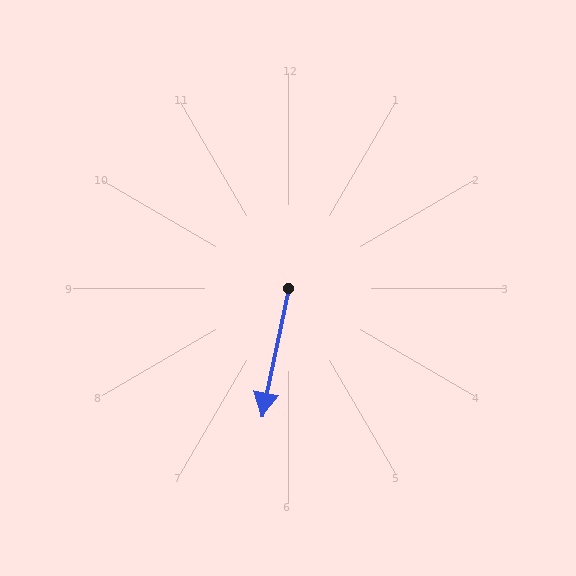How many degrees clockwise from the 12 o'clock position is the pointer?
Approximately 192 degrees.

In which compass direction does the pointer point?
South.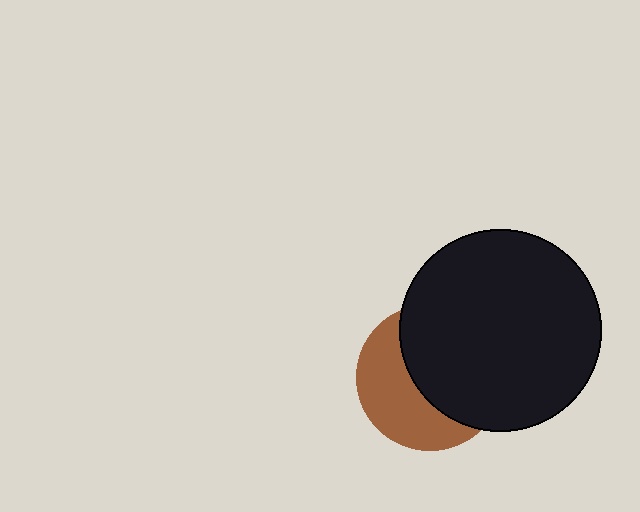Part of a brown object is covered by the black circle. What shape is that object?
It is a circle.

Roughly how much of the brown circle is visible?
A small part of it is visible (roughly 44%).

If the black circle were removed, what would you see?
You would see the complete brown circle.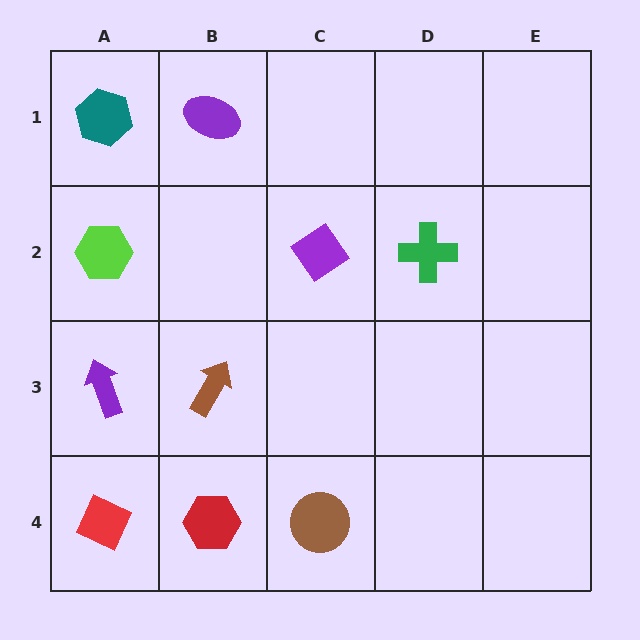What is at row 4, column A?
A red diamond.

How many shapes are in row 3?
2 shapes.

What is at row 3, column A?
A purple arrow.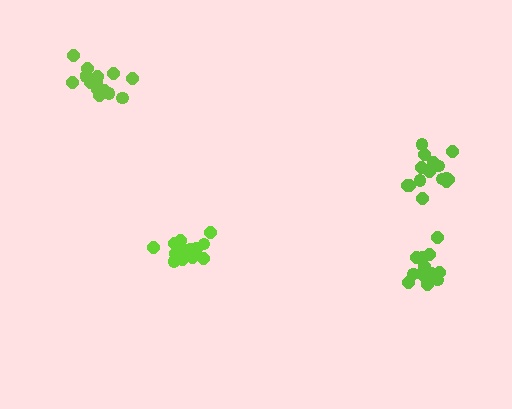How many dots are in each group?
Group 1: 16 dots, Group 2: 16 dots, Group 3: 14 dots, Group 4: 14 dots (60 total).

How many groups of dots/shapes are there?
There are 4 groups.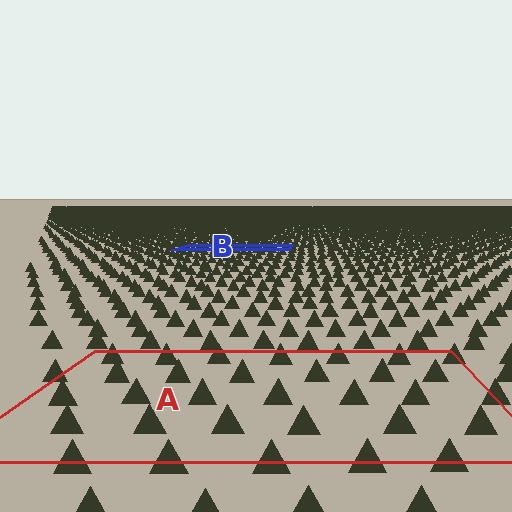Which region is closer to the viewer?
Region A is closer. The texture elements there are larger and more spread out.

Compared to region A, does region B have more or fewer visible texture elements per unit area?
Region B has more texture elements per unit area — they are packed more densely because it is farther away.